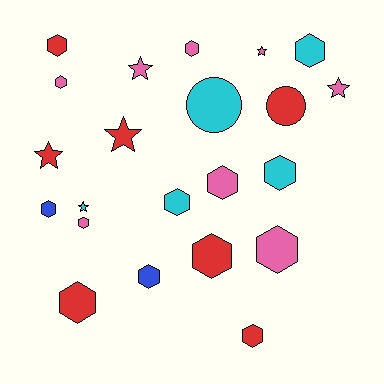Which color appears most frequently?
Pink, with 8 objects.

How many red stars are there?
There are 2 red stars.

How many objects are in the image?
There are 22 objects.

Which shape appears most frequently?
Hexagon, with 14 objects.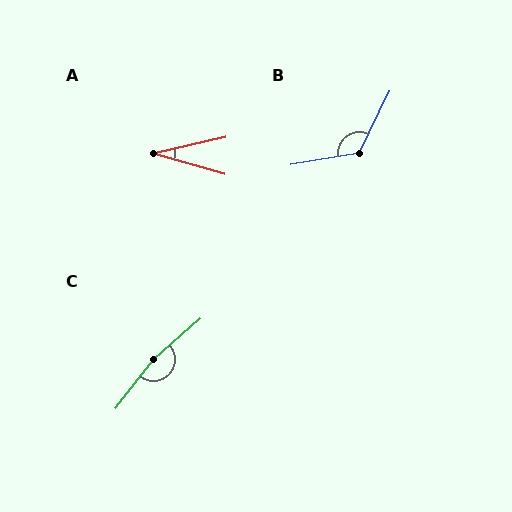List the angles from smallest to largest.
A (29°), B (126°), C (168°).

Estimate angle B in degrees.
Approximately 126 degrees.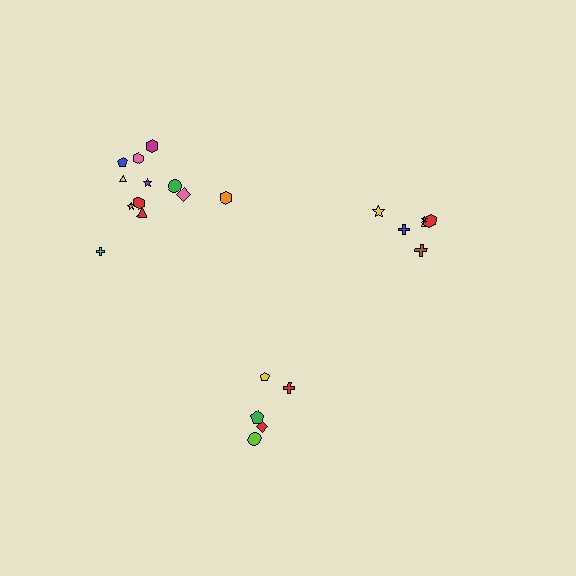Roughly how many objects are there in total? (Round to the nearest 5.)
Roughly 25 objects in total.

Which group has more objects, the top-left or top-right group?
The top-left group.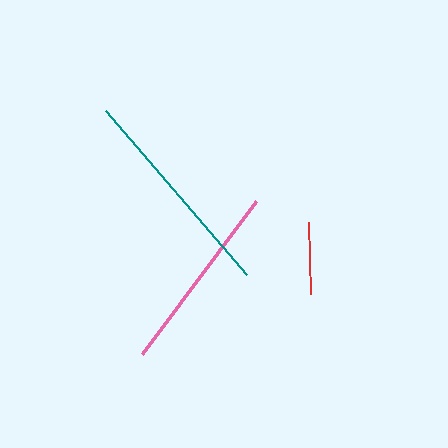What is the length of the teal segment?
The teal segment is approximately 217 pixels long.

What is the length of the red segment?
The red segment is approximately 73 pixels long.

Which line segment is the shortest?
The red line is the shortest at approximately 73 pixels.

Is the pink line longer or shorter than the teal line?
The teal line is longer than the pink line.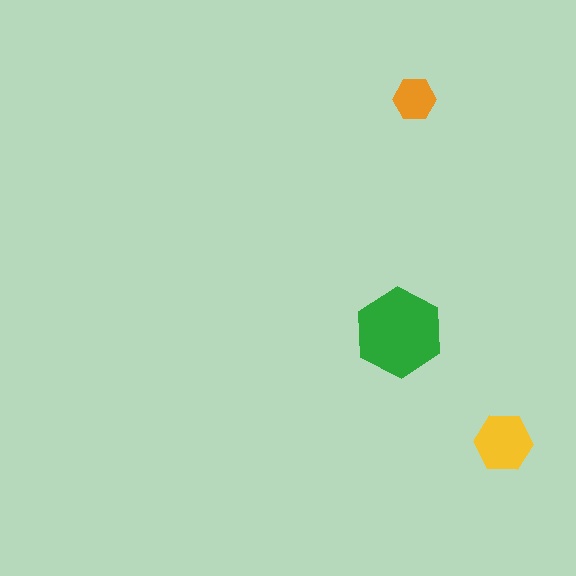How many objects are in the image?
There are 3 objects in the image.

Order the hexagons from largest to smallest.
the green one, the yellow one, the orange one.